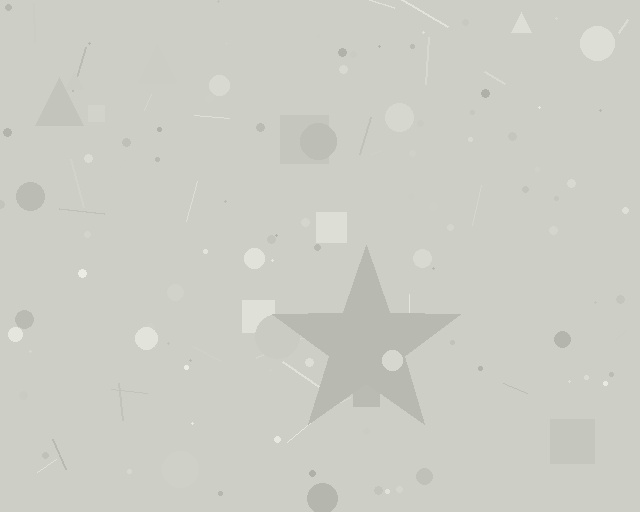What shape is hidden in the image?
A star is hidden in the image.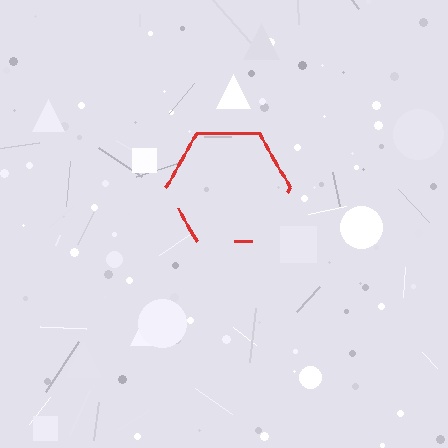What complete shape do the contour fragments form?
The contour fragments form a hexagon.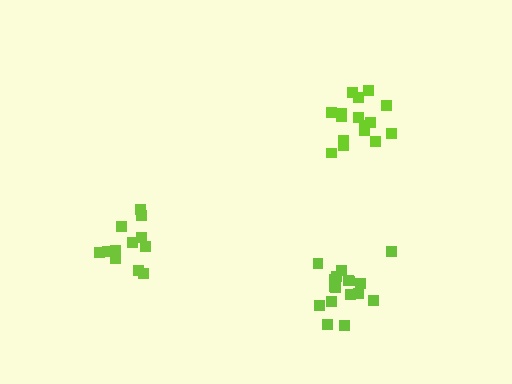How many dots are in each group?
Group 1: 12 dots, Group 2: 16 dots, Group 3: 17 dots (45 total).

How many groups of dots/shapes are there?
There are 3 groups.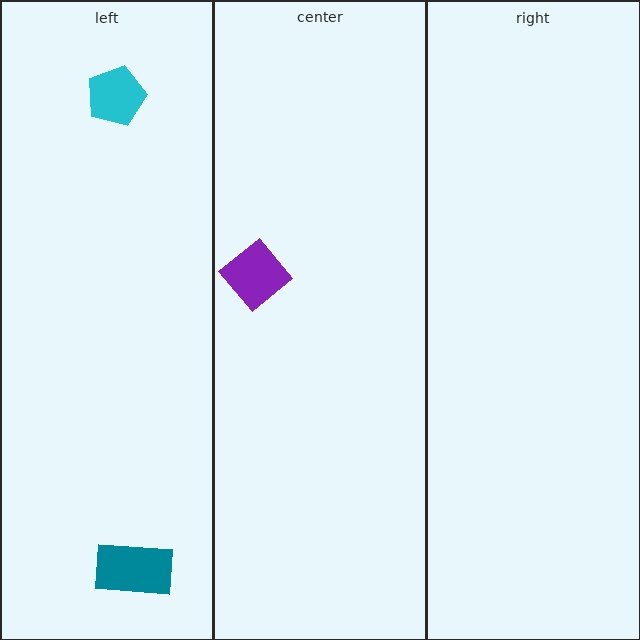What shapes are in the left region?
The teal rectangle, the cyan pentagon.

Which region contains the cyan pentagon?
The left region.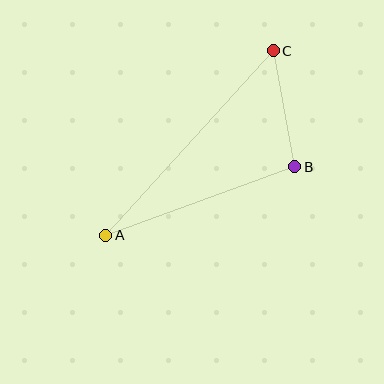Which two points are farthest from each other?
Points A and C are farthest from each other.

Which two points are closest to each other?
Points B and C are closest to each other.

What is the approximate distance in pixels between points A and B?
The distance between A and B is approximately 201 pixels.